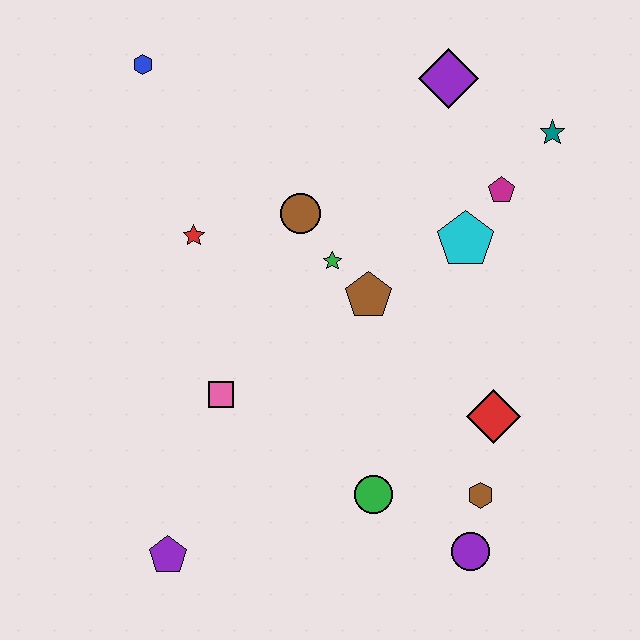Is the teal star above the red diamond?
Yes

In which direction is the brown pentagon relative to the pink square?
The brown pentagon is to the right of the pink square.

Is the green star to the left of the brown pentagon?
Yes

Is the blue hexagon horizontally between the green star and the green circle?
No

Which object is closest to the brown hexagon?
The purple circle is closest to the brown hexagon.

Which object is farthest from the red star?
The purple circle is farthest from the red star.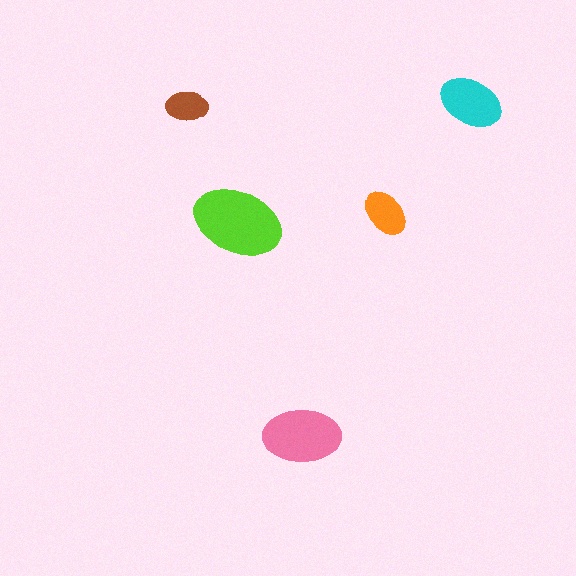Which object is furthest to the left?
The brown ellipse is leftmost.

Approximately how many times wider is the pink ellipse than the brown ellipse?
About 2 times wider.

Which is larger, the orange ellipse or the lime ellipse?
The lime one.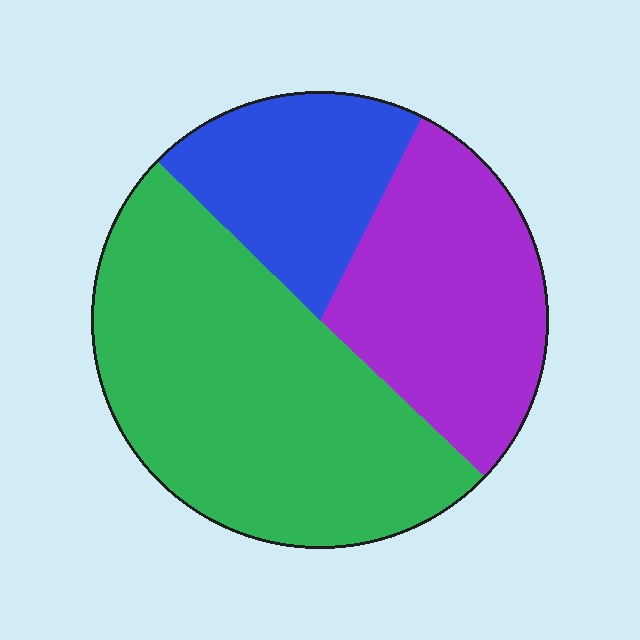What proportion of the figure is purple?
Purple takes up about one third (1/3) of the figure.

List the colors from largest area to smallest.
From largest to smallest: green, purple, blue.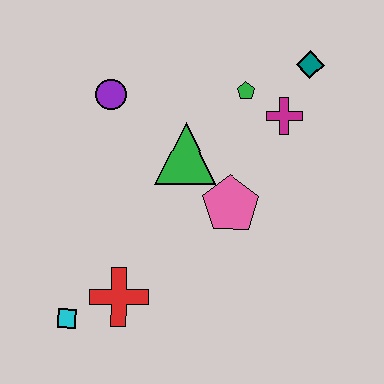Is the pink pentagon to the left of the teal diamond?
Yes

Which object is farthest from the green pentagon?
The cyan square is farthest from the green pentagon.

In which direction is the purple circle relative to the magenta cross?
The purple circle is to the left of the magenta cross.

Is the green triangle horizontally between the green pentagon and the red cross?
Yes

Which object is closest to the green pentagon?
The magenta cross is closest to the green pentagon.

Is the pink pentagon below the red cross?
No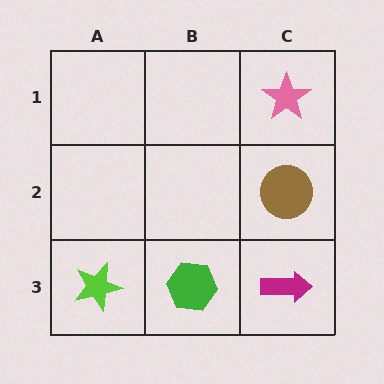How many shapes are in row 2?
1 shape.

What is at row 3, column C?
A magenta arrow.